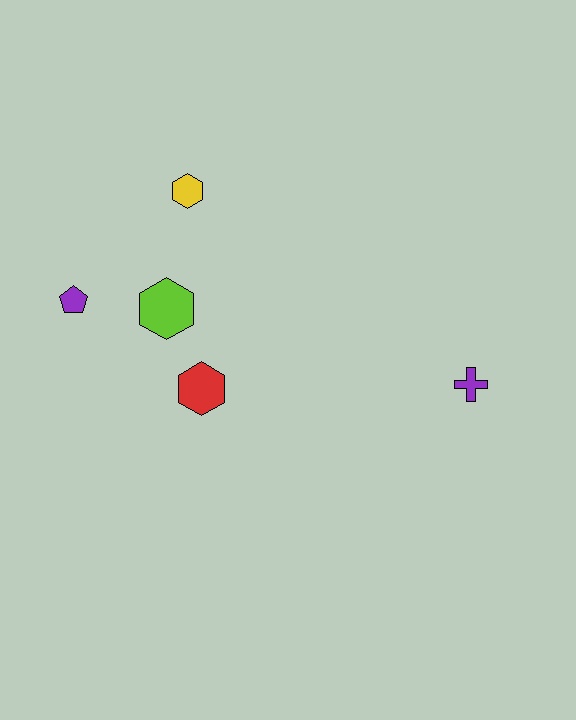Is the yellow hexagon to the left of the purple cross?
Yes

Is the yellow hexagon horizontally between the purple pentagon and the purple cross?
Yes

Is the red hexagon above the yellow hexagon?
No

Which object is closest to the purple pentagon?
The lime hexagon is closest to the purple pentagon.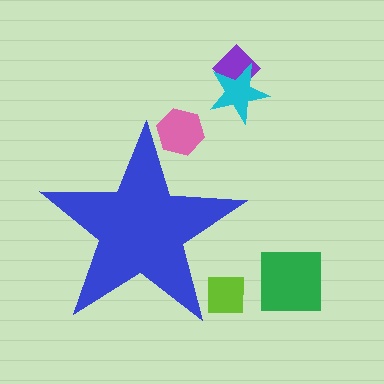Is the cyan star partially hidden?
No, the cyan star is fully visible.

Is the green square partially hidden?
No, the green square is fully visible.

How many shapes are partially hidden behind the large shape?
2 shapes are partially hidden.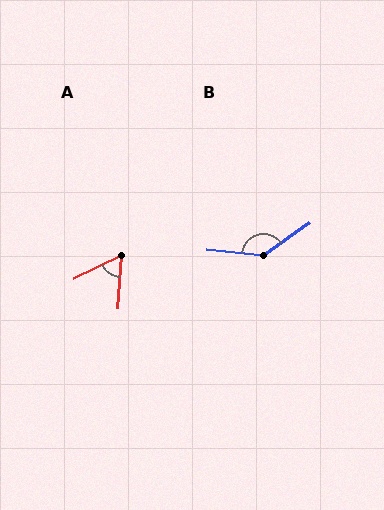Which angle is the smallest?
A, at approximately 60 degrees.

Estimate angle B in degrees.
Approximately 140 degrees.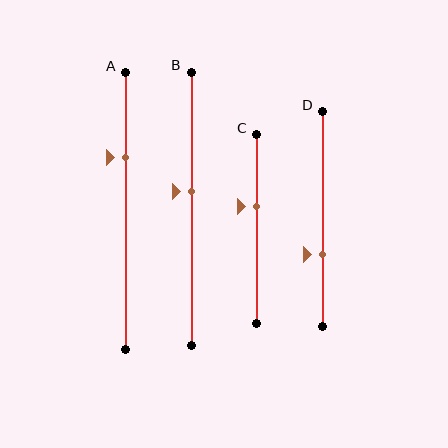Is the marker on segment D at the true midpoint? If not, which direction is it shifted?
No, the marker on segment D is shifted downward by about 16% of the segment length.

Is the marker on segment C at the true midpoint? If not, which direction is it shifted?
No, the marker on segment C is shifted upward by about 12% of the segment length.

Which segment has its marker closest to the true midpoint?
Segment B has its marker closest to the true midpoint.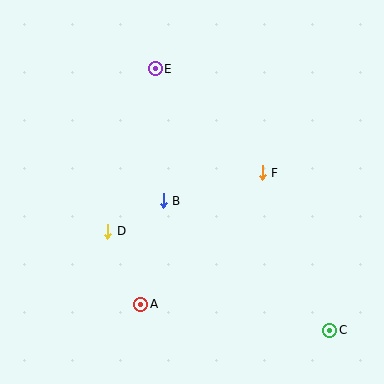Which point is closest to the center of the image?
Point B at (163, 201) is closest to the center.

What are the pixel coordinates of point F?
Point F is at (262, 173).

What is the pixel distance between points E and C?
The distance between E and C is 314 pixels.